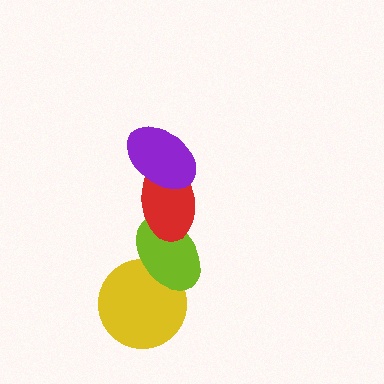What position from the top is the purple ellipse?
The purple ellipse is 1st from the top.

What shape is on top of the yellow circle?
The lime ellipse is on top of the yellow circle.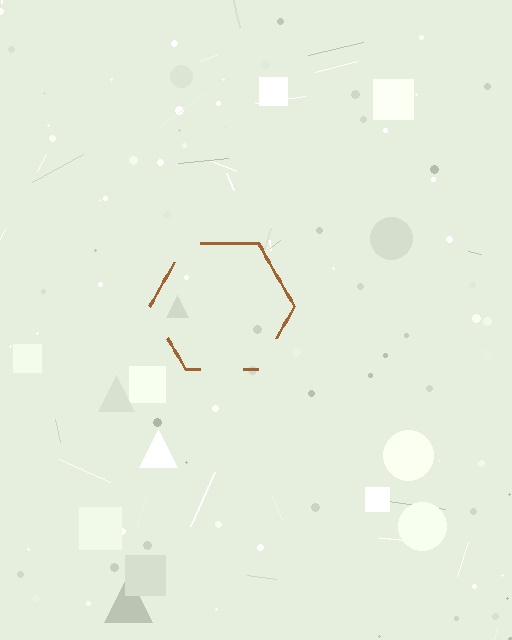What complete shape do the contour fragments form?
The contour fragments form a hexagon.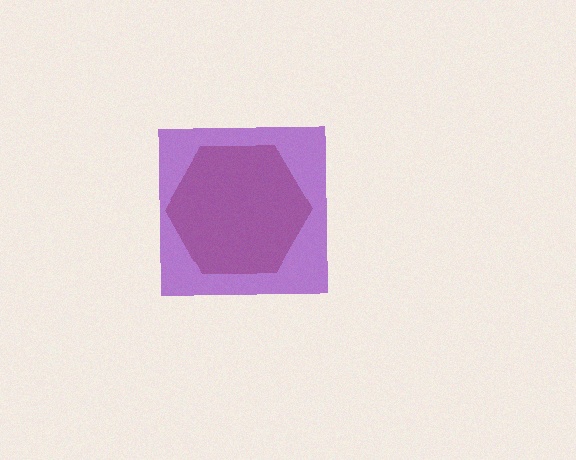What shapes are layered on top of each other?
The layered shapes are: a brown hexagon, a purple square.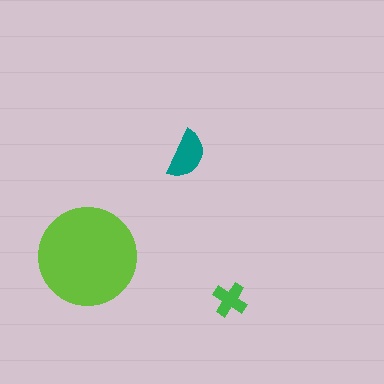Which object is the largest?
The lime circle.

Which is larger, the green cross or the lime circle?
The lime circle.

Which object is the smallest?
The green cross.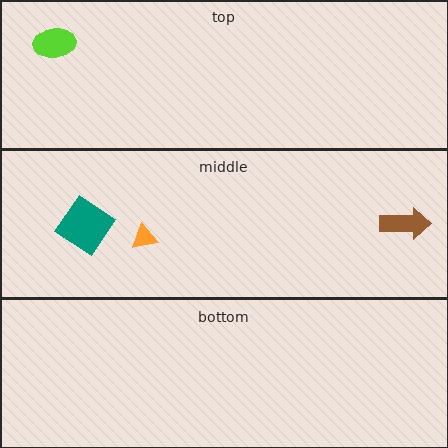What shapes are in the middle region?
The orange triangle, the teal diamond, the brown arrow.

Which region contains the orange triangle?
The middle region.